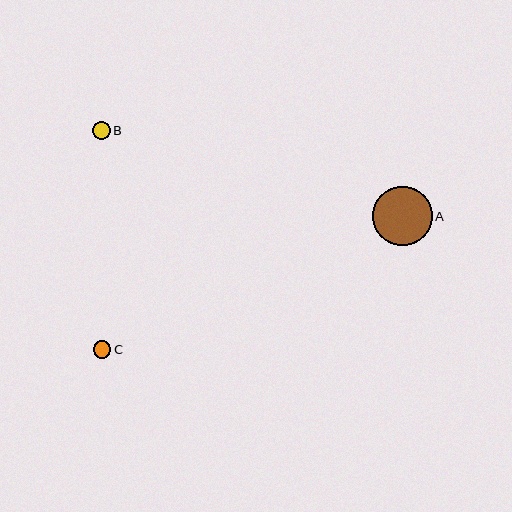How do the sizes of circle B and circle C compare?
Circle B and circle C are approximately the same size.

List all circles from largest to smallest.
From largest to smallest: A, B, C.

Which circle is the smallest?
Circle C is the smallest with a size of approximately 17 pixels.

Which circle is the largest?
Circle A is the largest with a size of approximately 59 pixels.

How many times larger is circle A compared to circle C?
Circle A is approximately 3.5 times the size of circle C.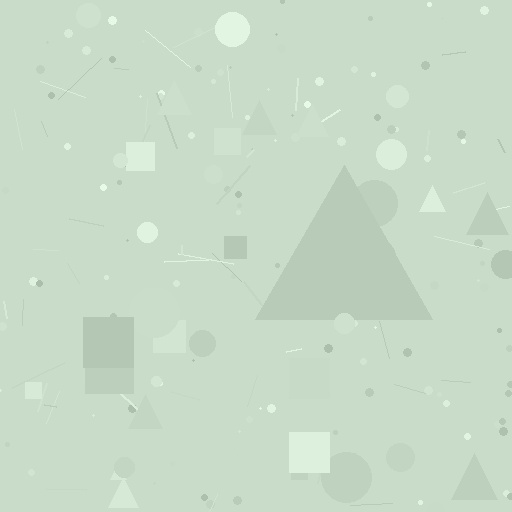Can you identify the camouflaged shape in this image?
The camouflaged shape is a triangle.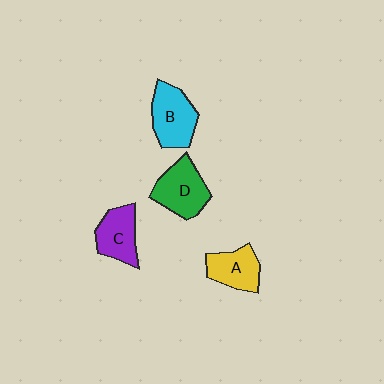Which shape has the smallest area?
Shape A (yellow).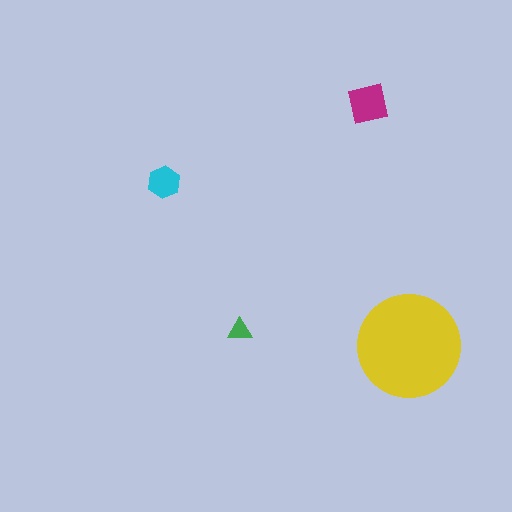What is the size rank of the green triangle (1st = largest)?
4th.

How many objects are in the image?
There are 4 objects in the image.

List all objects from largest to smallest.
The yellow circle, the magenta square, the cyan hexagon, the green triangle.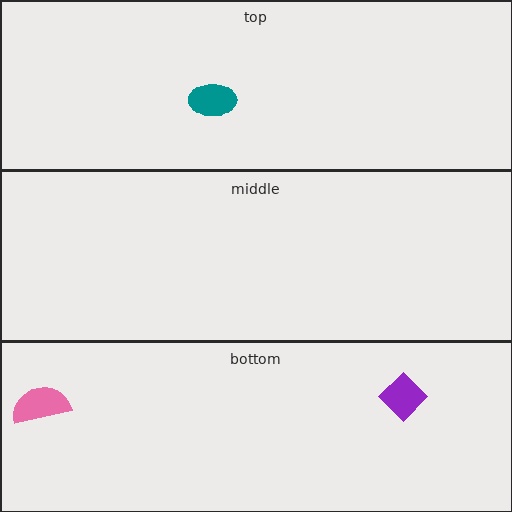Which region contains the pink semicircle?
The bottom region.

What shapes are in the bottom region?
The purple diamond, the pink semicircle.